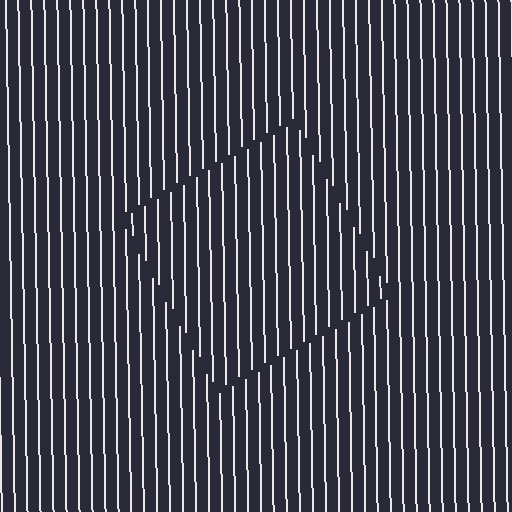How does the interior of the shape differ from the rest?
The interior of the shape contains the same grating, shifted by half a period — the contour is defined by the phase discontinuity where line-ends from the inner and outer gratings abut.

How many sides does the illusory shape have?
4 sides — the line-ends trace a square.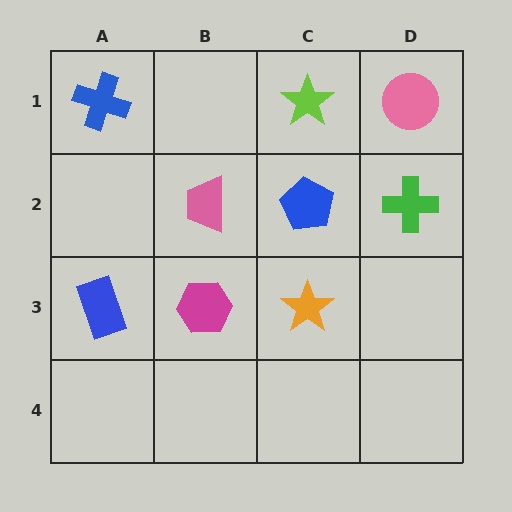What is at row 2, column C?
A blue pentagon.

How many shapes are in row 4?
0 shapes.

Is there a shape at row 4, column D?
No, that cell is empty.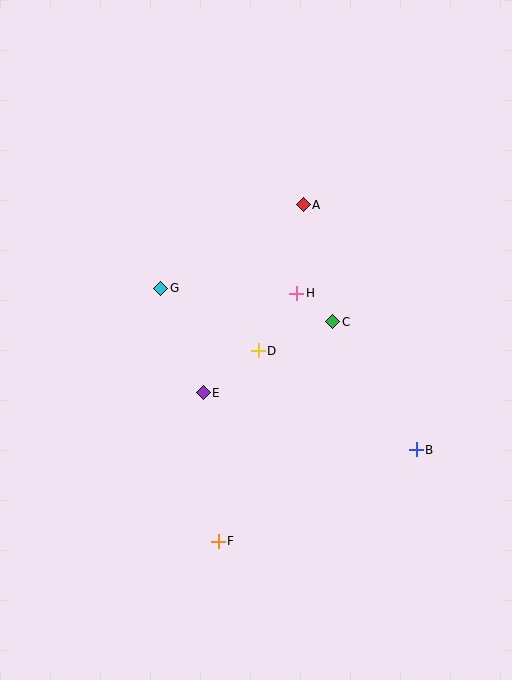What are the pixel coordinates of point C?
Point C is at (333, 322).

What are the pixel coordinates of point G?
Point G is at (161, 288).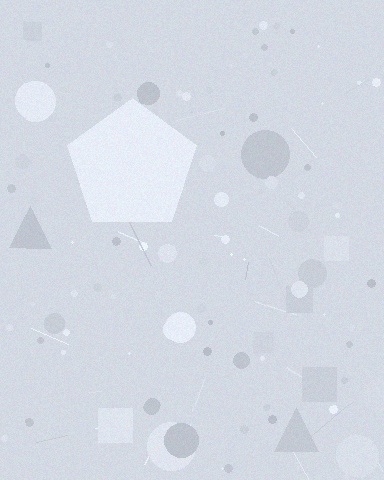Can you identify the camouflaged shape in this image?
The camouflaged shape is a pentagon.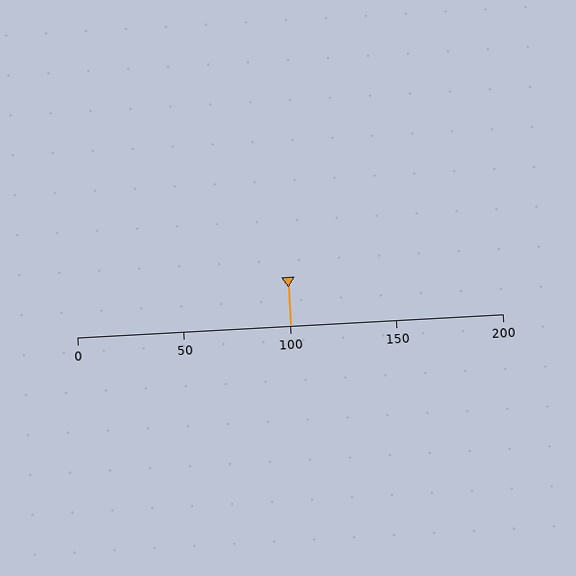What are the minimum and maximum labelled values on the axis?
The axis runs from 0 to 200.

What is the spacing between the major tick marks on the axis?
The major ticks are spaced 50 apart.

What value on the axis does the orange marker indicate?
The marker indicates approximately 100.